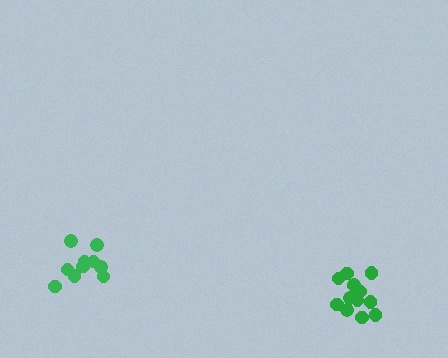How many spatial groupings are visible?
There are 2 spatial groupings.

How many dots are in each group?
Group 1: 10 dots, Group 2: 15 dots (25 total).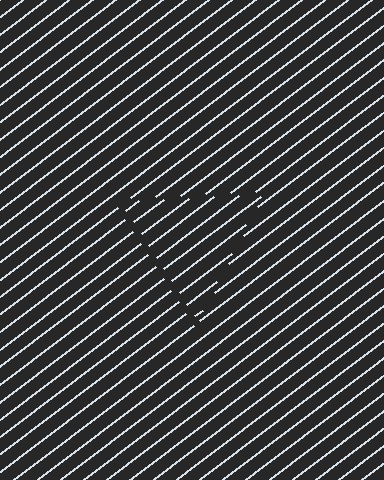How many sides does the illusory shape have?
3 sides — the line-ends trace a triangle.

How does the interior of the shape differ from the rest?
The interior of the shape contains the same grating, shifted by half a period — the contour is defined by the phase discontinuity where line-ends from the inner and outer gratings abut.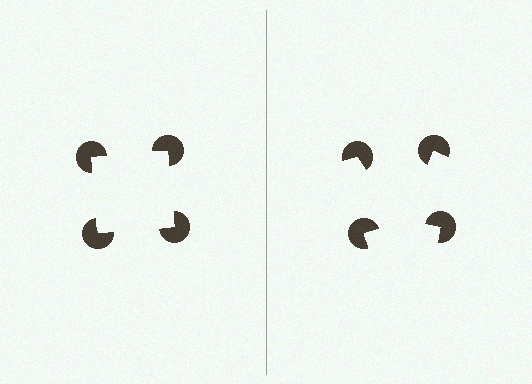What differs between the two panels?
The pac-man discs are positioned identically on both sides; only the wedge orientations differ. On the left they align to a square; on the right they are misaligned.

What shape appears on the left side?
An illusory square.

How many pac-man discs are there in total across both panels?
8 — 4 on each side.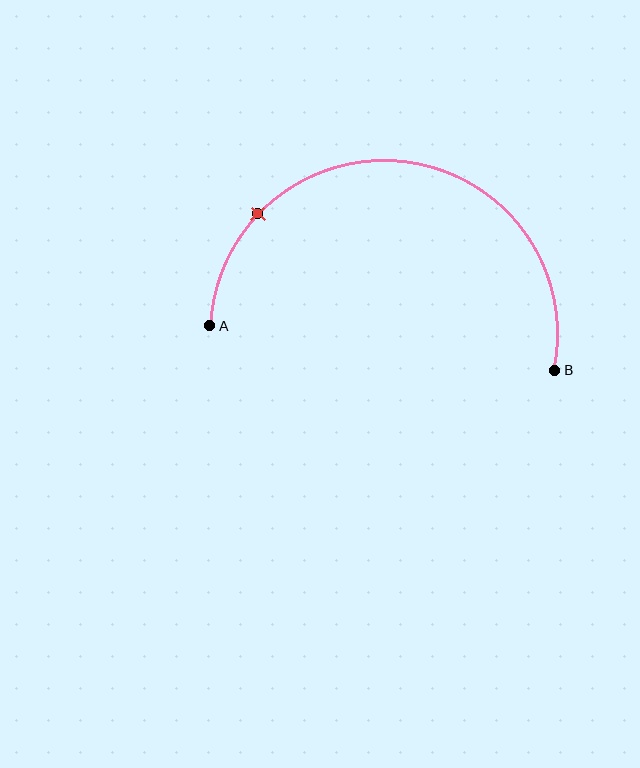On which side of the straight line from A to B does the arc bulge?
The arc bulges above the straight line connecting A and B.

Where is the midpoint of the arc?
The arc midpoint is the point on the curve farthest from the straight line joining A and B. It sits above that line.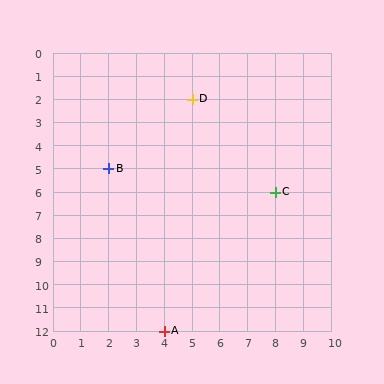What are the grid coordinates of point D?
Point D is at grid coordinates (5, 2).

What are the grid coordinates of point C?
Point C is at grid coordinates (8, 6).